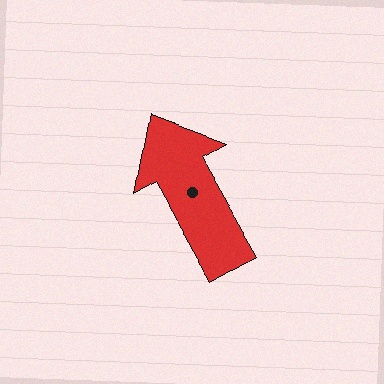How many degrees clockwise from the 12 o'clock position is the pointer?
Approximately 330 degrees.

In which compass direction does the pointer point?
Northwest.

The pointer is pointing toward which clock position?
Roughly 11 o'clock.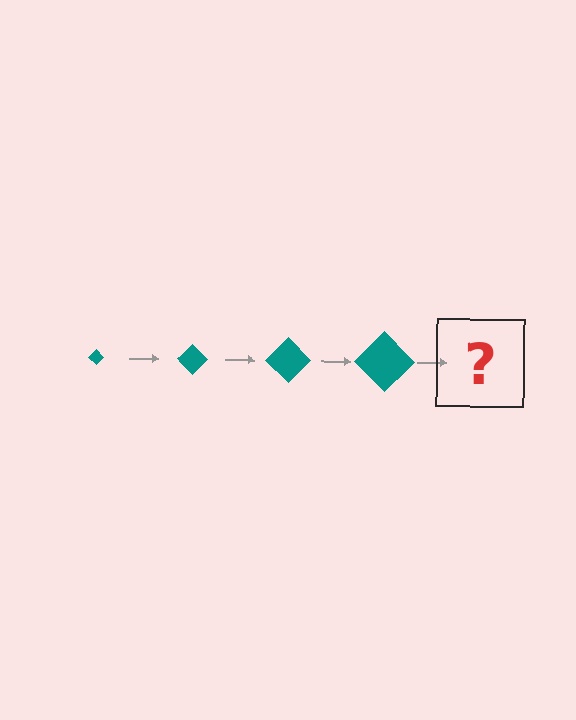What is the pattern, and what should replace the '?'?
The pattern is that the diamond gets progressively larger each step. The '?' should be a teal diamond, larger than the previous one.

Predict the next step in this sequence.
The next step is a teal diamond, larger than the previous one.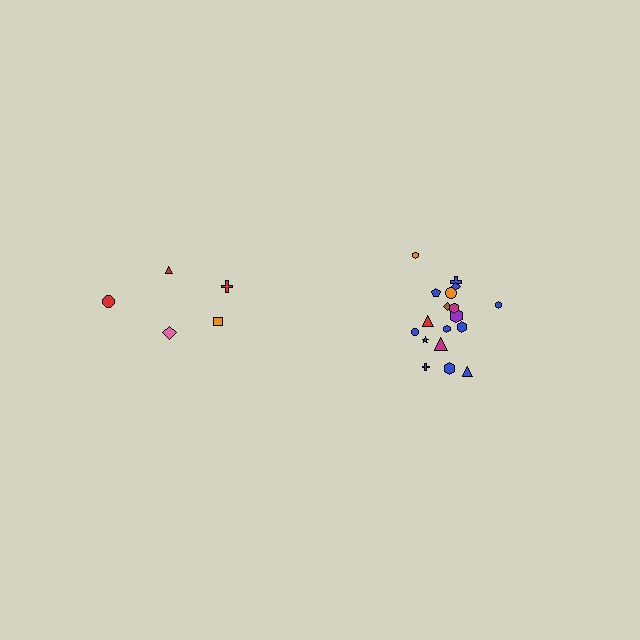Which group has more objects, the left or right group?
The right group.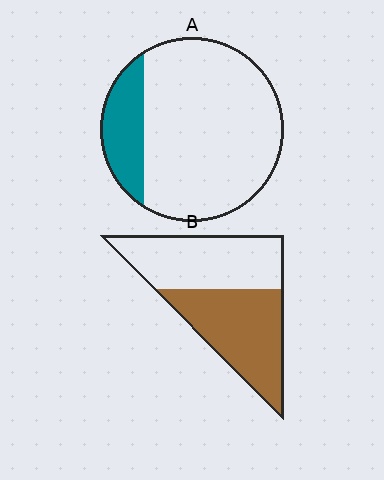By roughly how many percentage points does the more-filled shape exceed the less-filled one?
By roughly 30 percentage points (B over A).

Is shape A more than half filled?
No.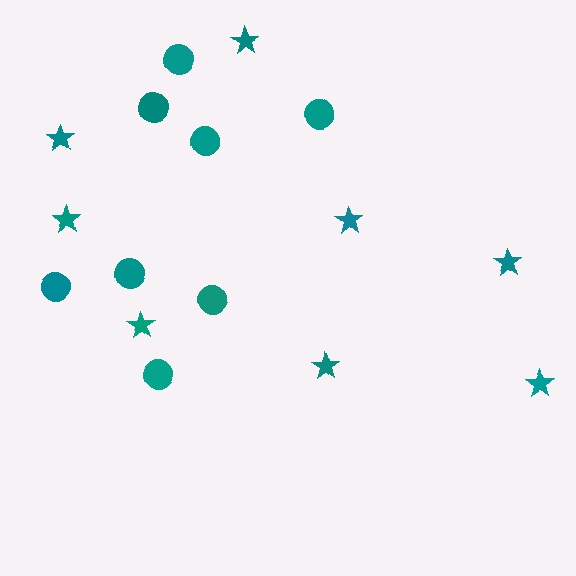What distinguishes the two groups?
There are 2 groups: one group of circles (8) and one group of stars (8).